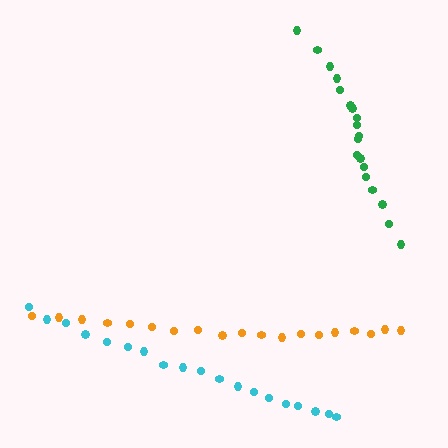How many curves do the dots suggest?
There are 3 distinct paths.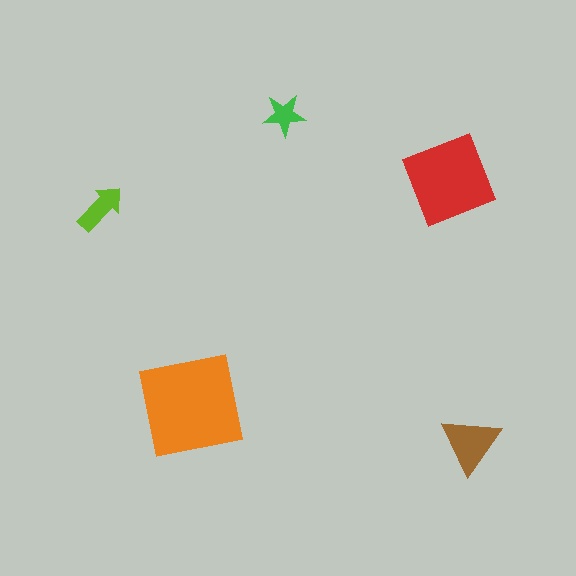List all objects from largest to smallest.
The orange square, the red diamond, the brown triangle, the lime arrow, the green star.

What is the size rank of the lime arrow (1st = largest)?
4th.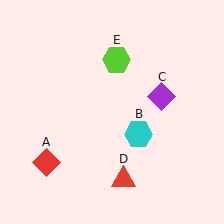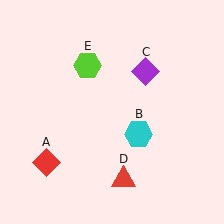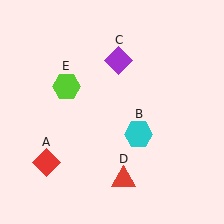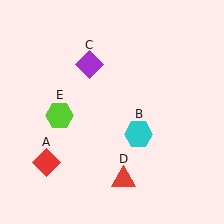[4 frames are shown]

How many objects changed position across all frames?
2 objects changed position: purple diamond (object C), lime hexagon (object E).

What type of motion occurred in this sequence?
The purple diamond (object C), lime hexagon (object E) rotated counterclockwise around the center of the scene.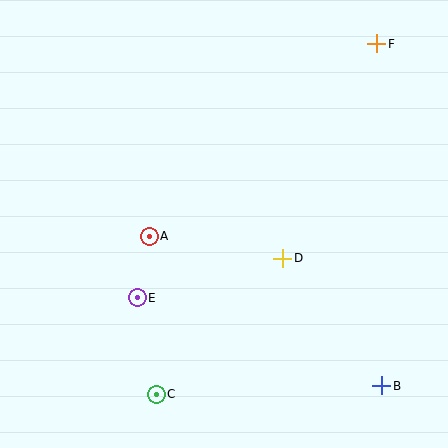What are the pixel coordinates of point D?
Point D is at (283, 258).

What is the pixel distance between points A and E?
The distance between A and E is 63 pixels.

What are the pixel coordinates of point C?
Point C is at (156, 394).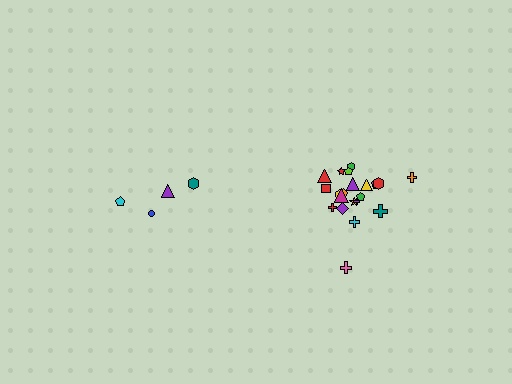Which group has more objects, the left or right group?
The right group.